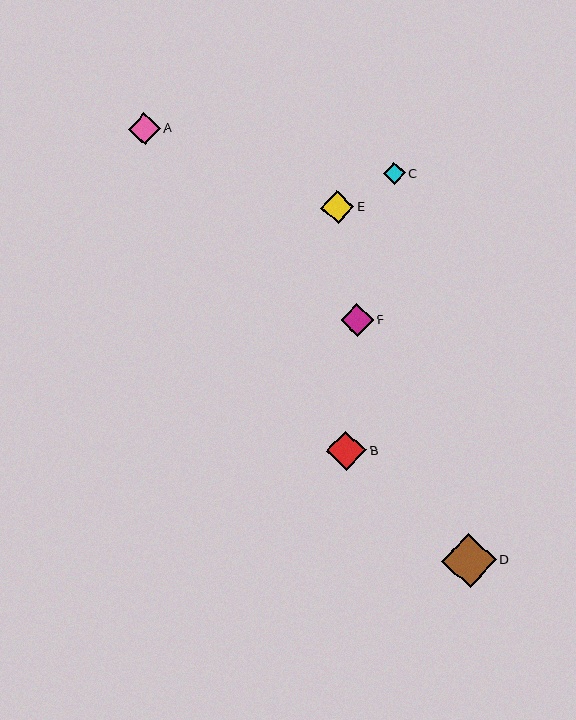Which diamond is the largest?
Diamond D is the largest with a size of approximately 54 pixels.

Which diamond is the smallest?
Diamond C is the smallest with a size of approximately 22 pixels.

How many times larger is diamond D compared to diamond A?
Diamond D is approximately 1.7 times the size of diamond A.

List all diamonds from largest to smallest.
From largest to smallest: D, B, E, F, A, C.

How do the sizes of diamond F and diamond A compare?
Diamond F and diamond A are approximately the same size.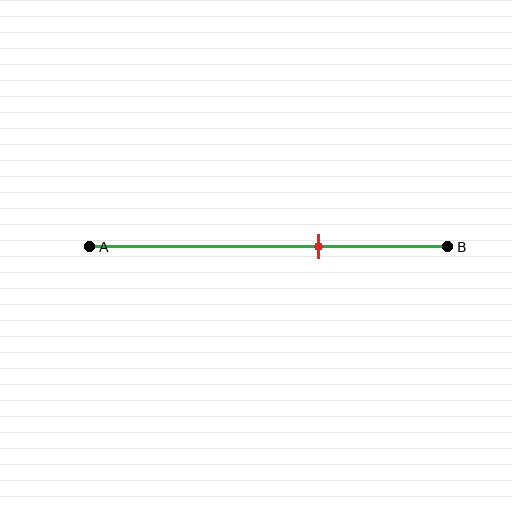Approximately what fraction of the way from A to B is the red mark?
The red mark is approximately 65% of the way from A to B.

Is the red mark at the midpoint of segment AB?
No, the mark is at about 65% from A, not at the 50% midpoint.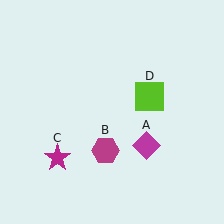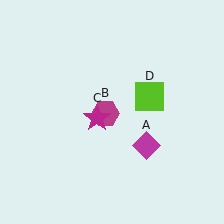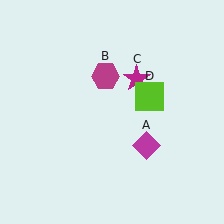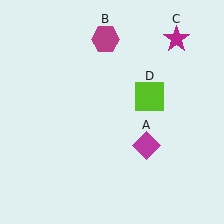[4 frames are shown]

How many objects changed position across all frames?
2 objects changed position: magenta hexagon (object B), magenta star (object C).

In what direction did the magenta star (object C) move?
The magenta star (object C) moved up and to the right.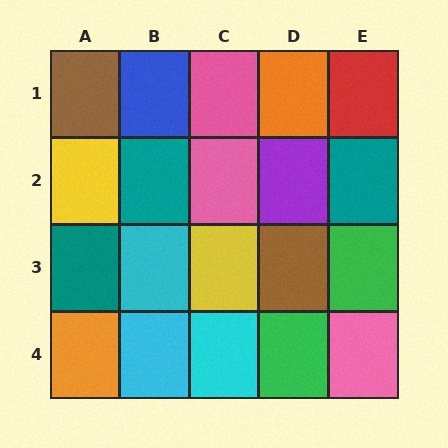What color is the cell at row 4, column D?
Green.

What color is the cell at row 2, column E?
Teal.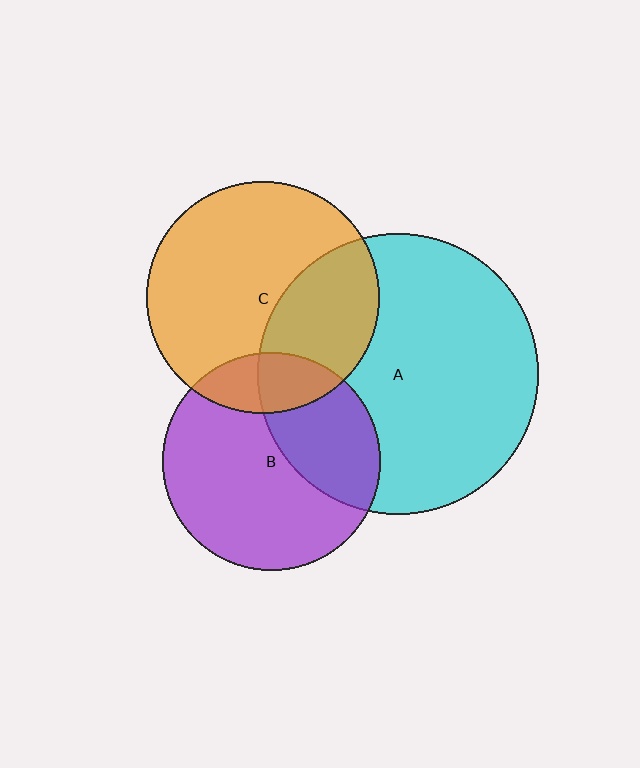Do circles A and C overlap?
Yes.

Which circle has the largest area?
Circle A (cyan).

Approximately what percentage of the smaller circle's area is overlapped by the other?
Approximately 35%.